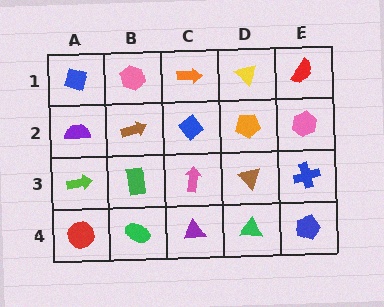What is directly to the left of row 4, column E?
A green triangle.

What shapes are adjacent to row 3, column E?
A pink hexagon (row 2, column E), a blue pentagon (row 4, column E), a brown triangle (row 3, column D).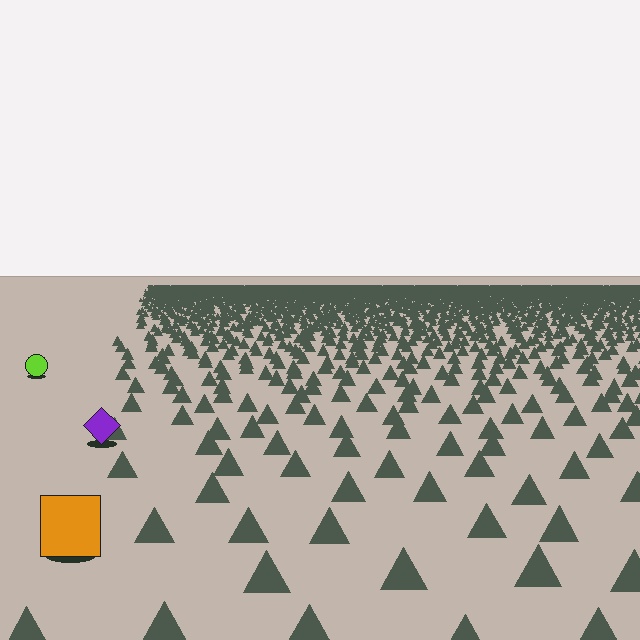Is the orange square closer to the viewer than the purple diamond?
Yes. The orange square is closer — you can tell from the texture gradient: the ground texture is coarser near it.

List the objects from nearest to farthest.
From nearest to farthest: the orange square, the purple diamond, the lime circle.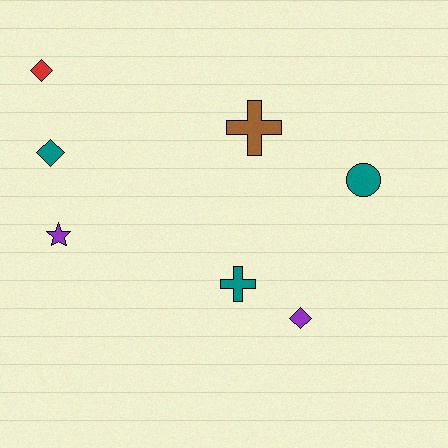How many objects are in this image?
There are 7 objects.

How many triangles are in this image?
There are no triangles.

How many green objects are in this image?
There are no green objects.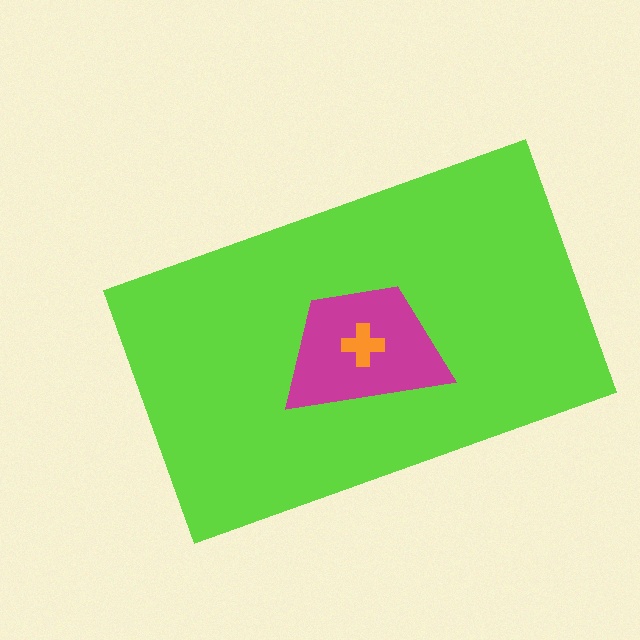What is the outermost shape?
The lime rectangle.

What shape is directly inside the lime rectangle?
The magenta trapezoid.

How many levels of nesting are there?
3.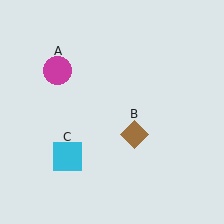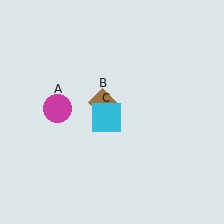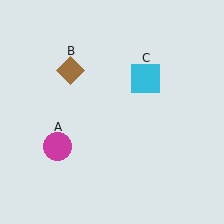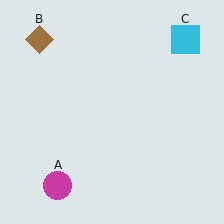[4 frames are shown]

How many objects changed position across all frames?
3 objects changed position: magenta circle (object A), brown diamond (object B), cyan square (object C).